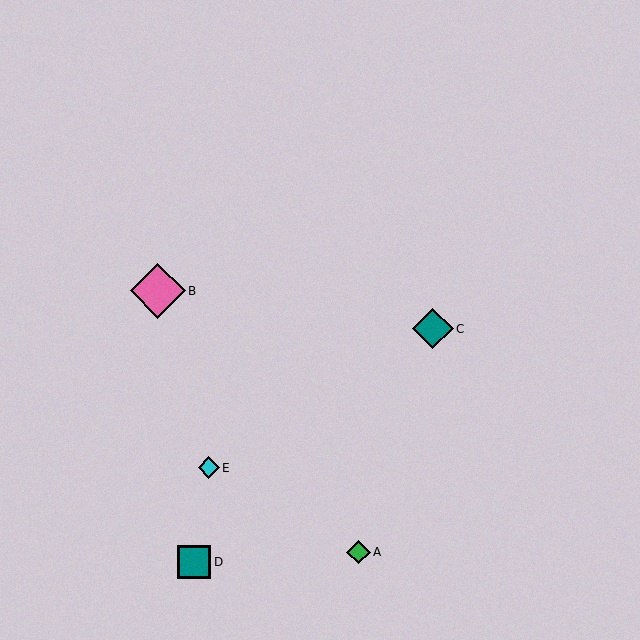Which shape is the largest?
The pink diamond (labeled B) is the largest.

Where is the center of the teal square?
The center of the teal square is at (194, 562).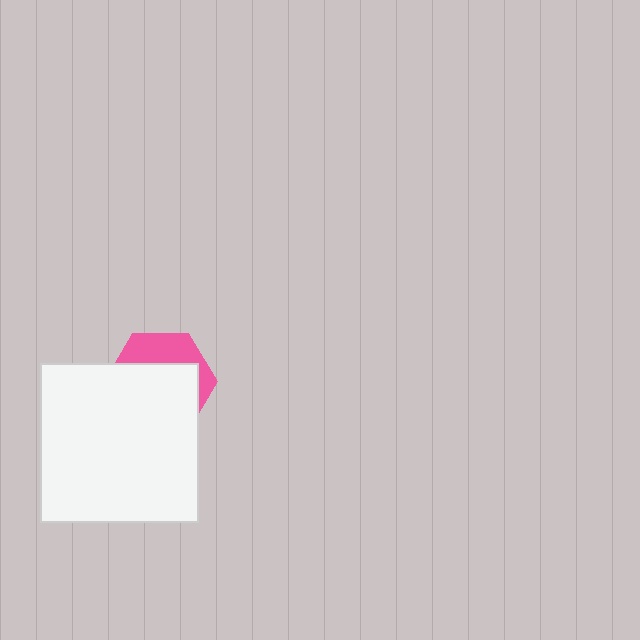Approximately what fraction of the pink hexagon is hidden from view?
Roughly 67% of the pink hexagon is hidden behind the white rectangle.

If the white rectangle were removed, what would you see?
You would see the complete pink hexagon.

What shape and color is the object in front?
The object in front is a white rectangle.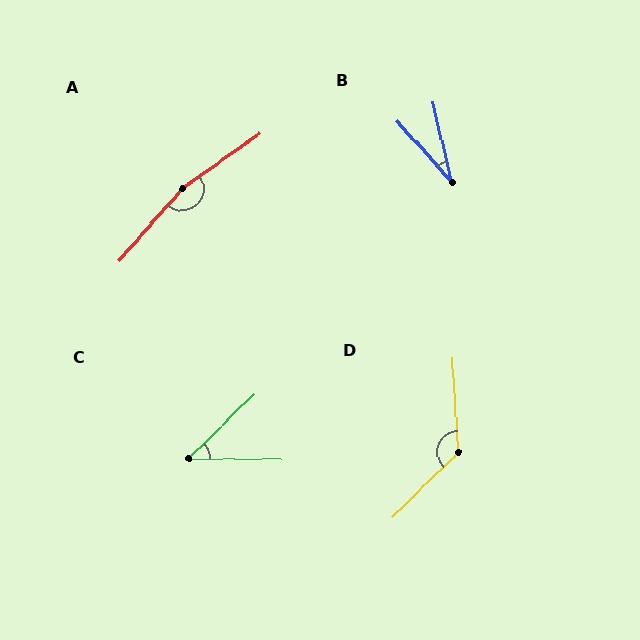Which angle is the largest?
A, at approximately 167 degrees.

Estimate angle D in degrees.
Approximately 131 degrees.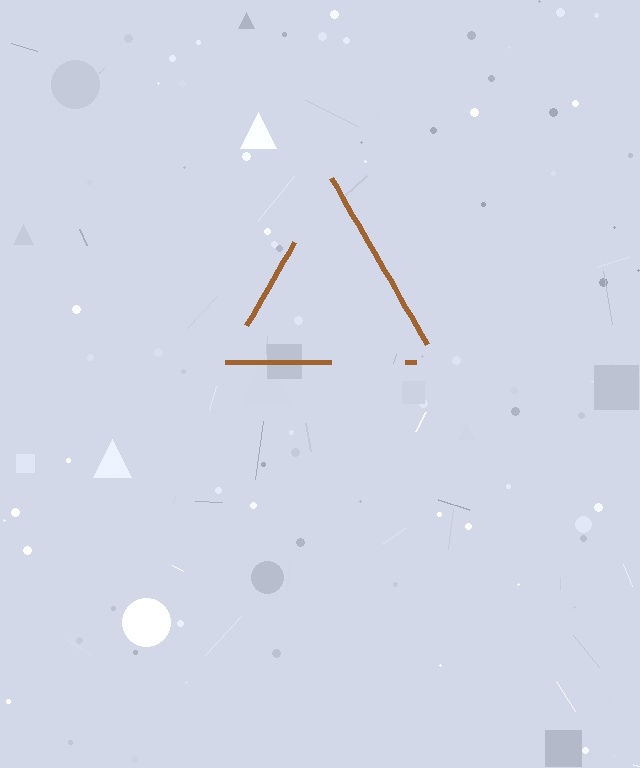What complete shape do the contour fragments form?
The contour fragments form a triangle.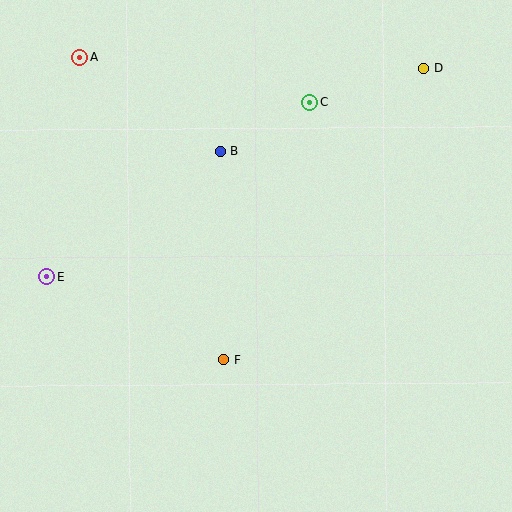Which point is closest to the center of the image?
Point F at (223, 360) is closest to the center.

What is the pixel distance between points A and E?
The distance between A and E is 222 pixels.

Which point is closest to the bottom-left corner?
Point E is closest to the bottom-left corner.